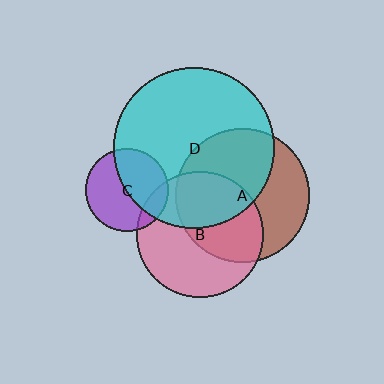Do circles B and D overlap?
Yes.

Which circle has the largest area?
Circle D (cyan).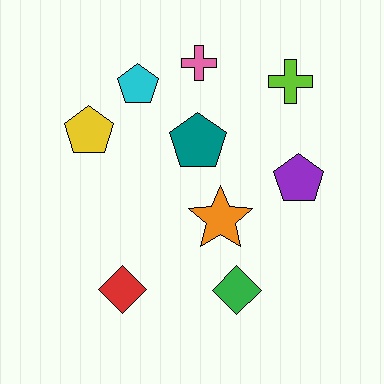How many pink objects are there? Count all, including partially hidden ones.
There is 1 pink object.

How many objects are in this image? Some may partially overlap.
There are 9 objects.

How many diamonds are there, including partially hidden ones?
There are 2 diamonds.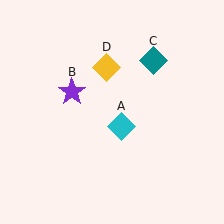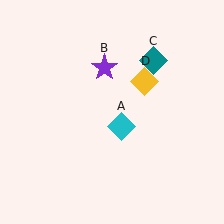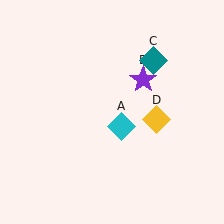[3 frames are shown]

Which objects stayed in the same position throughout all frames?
Cyan diamond (object A) and teal diamond (object C) remained stationary.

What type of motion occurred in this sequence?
The purple star (object B), yellow diamond (object D) rotated clockwise around the center of the scene.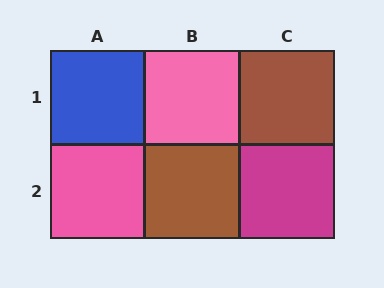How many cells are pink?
2 cells are pink.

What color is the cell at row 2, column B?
Brown.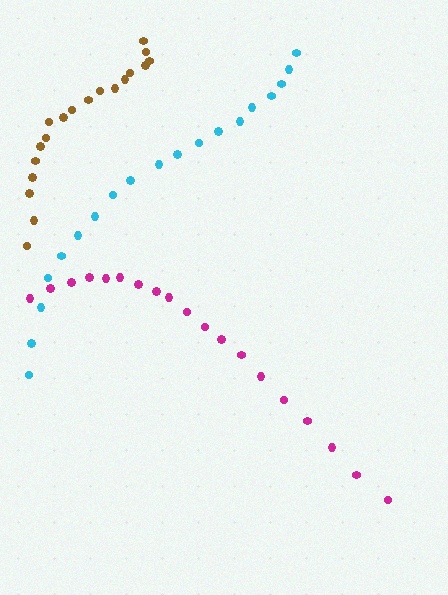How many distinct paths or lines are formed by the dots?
There are 3 distinct paths.